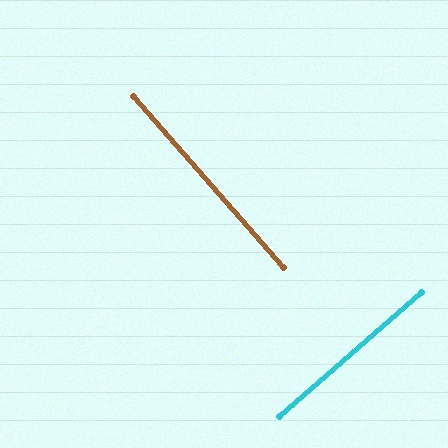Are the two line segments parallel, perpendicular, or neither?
Perpendicular — they meet at approximately 90°.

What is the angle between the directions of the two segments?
Approximately 90 degrees.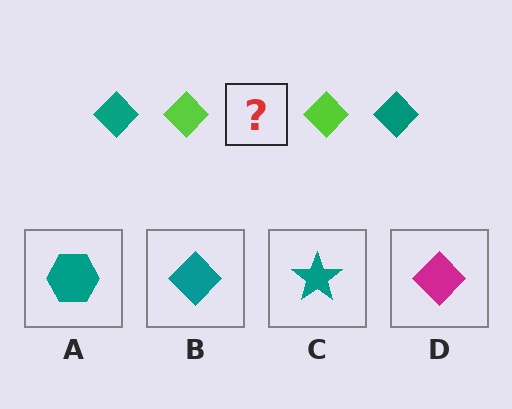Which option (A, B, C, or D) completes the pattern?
B.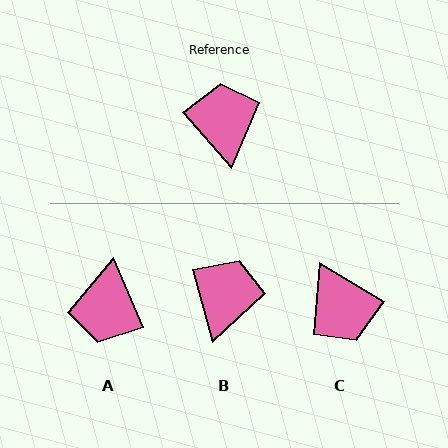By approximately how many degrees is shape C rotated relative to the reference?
Approximately 162 degrees clockwise.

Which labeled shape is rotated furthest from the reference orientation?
A, about 162 degrees away.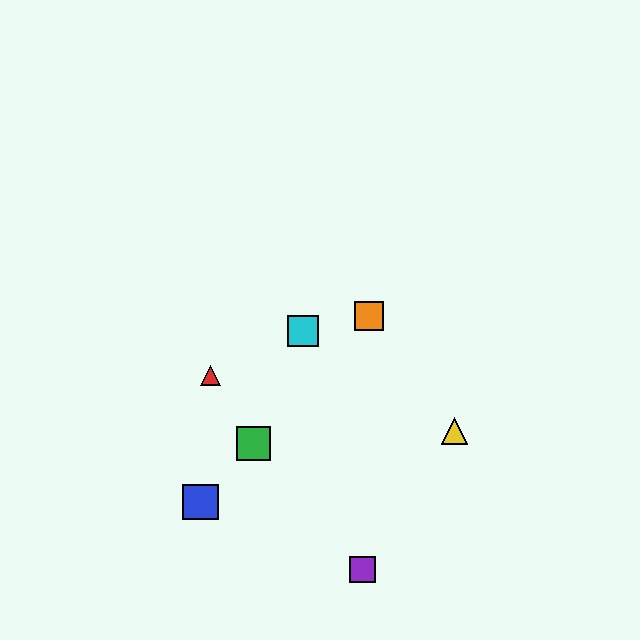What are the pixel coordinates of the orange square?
The orange square is at (369, 316).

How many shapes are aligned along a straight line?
3 shapes (the blue square, the green square, the orange square) are aligned along a straight line.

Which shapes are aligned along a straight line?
The blue square, the green square, the orange square are aligned along a straight line.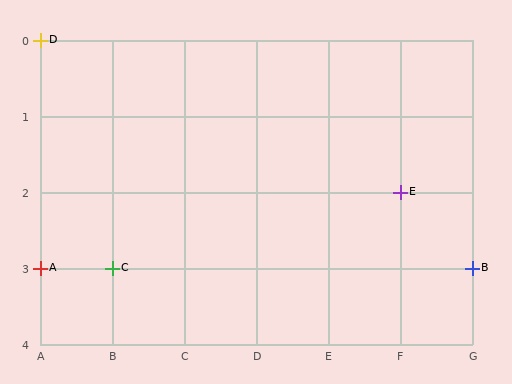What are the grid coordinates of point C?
Point C is at grid coordinates (B, 3).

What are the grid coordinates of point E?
Point E is at grid coordinates (F, 2).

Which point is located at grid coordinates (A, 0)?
Point D is at (A, 0).